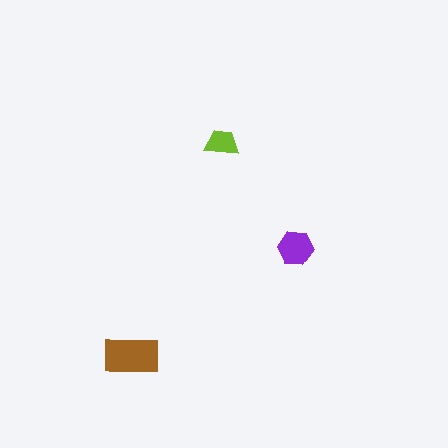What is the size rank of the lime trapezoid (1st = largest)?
3rd.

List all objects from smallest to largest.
The lime trapezoid, the purple hexagon, the brown rectangle.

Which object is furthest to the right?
The purple hexagon is rightmost.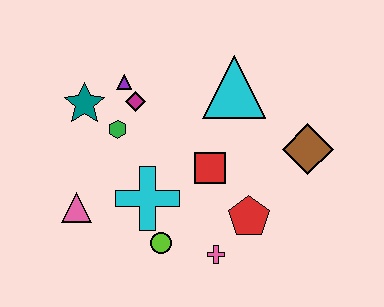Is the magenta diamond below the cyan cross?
No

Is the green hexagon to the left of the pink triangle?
No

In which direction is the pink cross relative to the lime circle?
The pink cross is to the right of the lime circle.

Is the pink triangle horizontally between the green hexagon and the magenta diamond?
No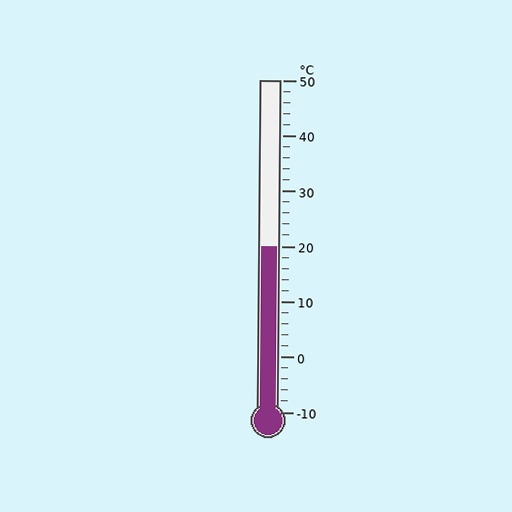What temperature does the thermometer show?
The thermometer shows approximately 20°C.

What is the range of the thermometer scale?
The thermometer scale ranges from -10°C to 50°C.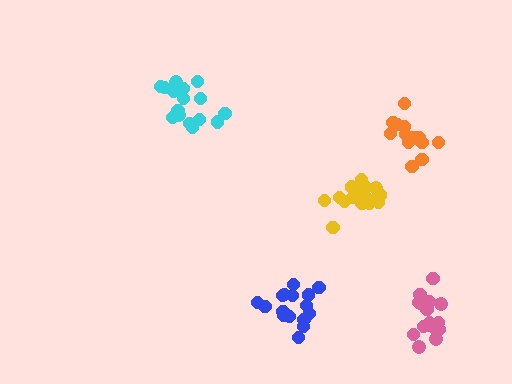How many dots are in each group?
Group 1: 19 dots, Group 2: 16 dots, Group 3: 16 dots, Group 4: 14 dots, Group 5: 18 dots (83 total).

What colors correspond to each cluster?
The clusters are colored: yellow, pink, blue, orange, cyan.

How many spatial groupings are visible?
There are 5 spatial groupings.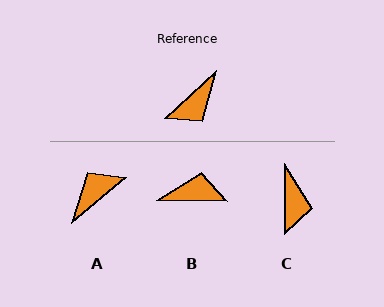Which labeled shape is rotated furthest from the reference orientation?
A, about 178 degrees away.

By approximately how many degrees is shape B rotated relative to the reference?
Approximately 137 degrees counter-clockwise.